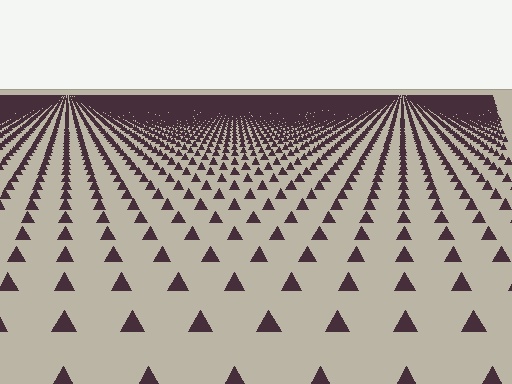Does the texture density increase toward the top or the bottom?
Density increases toward the top.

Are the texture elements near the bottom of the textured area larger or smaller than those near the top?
Larger. Near the bottom, elements are closer to the viewer and appear at a bigger on-screen size.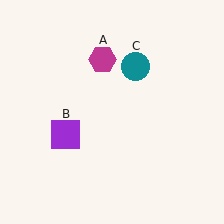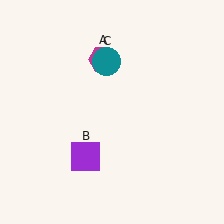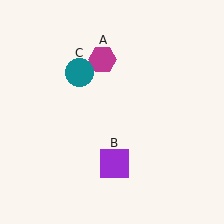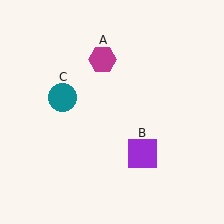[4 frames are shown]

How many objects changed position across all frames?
2 objects changed position: purple square (object B), teal circle (object C).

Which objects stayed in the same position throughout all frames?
Magenta hexagon (object A) remained stationary.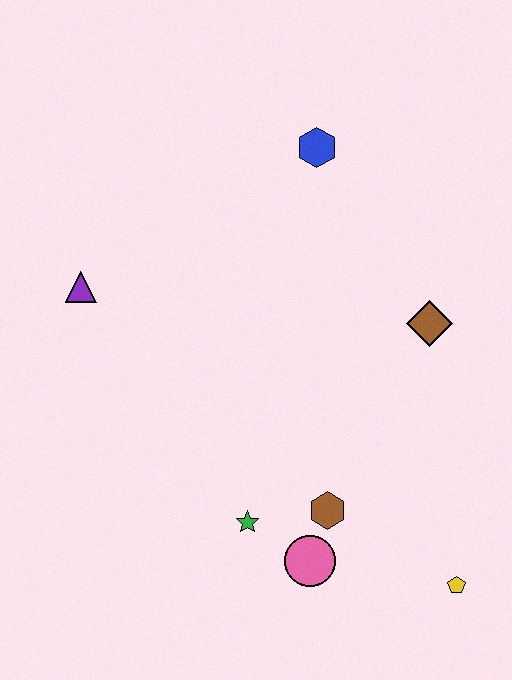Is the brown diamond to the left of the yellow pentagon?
Yes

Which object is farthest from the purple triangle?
The yellow pentagon is farthest from the purple triangle.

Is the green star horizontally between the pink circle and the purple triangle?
Yes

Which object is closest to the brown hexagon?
The pink circle is closest to the brown hexagon.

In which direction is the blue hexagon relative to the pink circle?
The blue hexagon is above the pink circle.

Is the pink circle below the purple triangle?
Yes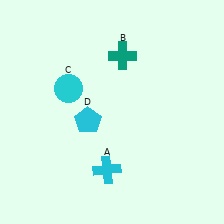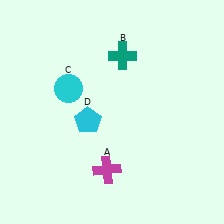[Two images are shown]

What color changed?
The cross (A) changed from cyan in Image 1 to magenta in Image 2.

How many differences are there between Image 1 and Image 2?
There is 1 difference between the two images.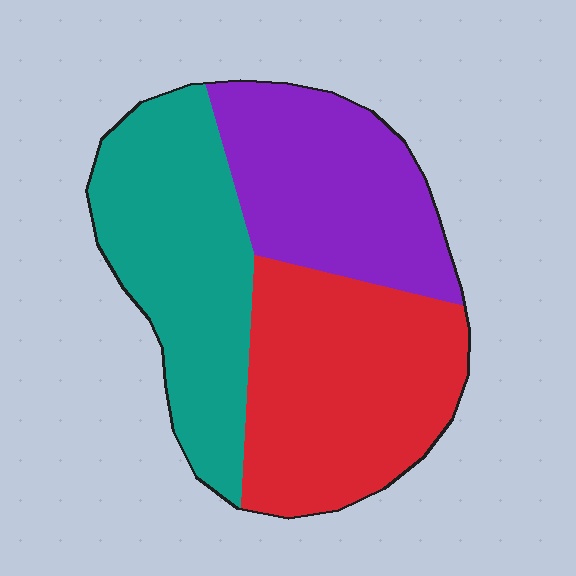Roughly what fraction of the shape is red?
Red covers around 35% of the shape.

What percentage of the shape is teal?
Teal covers 34% of the shape.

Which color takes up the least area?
Purple, at roughly 30%.